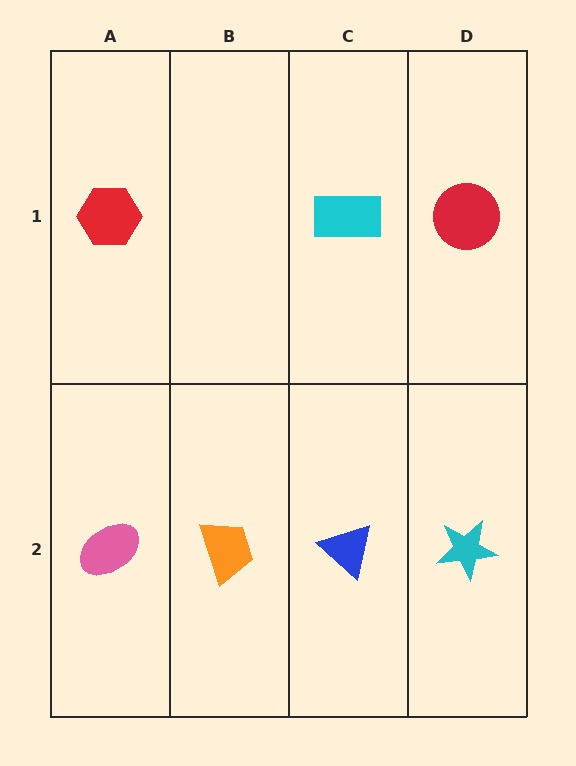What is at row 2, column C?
A blue triangle.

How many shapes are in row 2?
4 shapes.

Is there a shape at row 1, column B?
No, that cell is empty.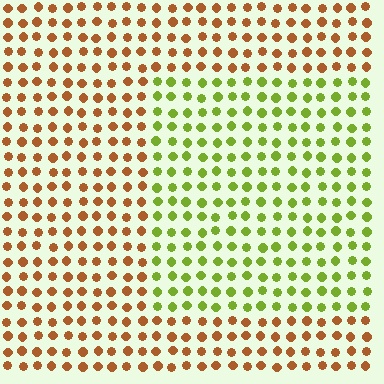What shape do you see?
I see a rectangle.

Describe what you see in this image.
The image is filled with small brown elements in a uniform arrangement. A rectangle-shaped region is visible where the elements are tinted to a slightly different hue, forming a subtle color boundary.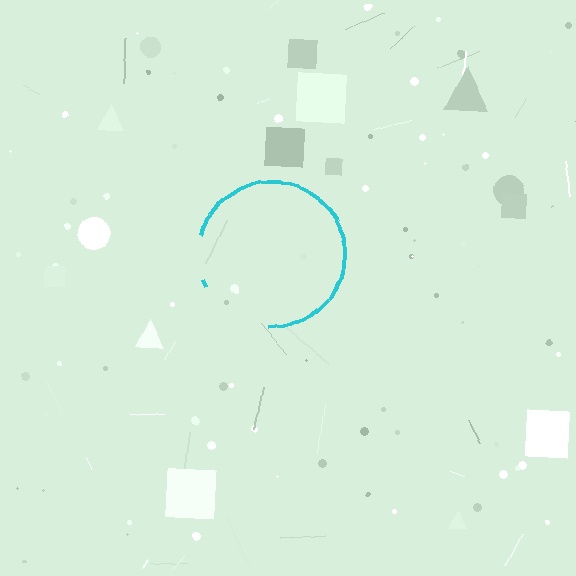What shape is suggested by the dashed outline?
The dashed outline suggests a circle.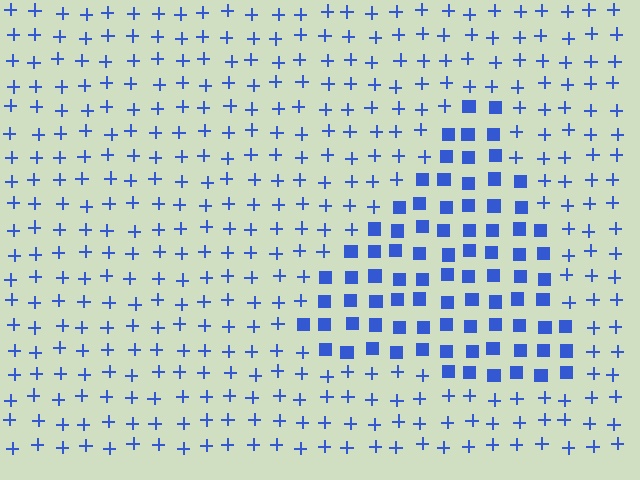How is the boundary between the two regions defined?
The boundary is defined by a change in element shape: squares inside vs. plus signs outside. All elements share the same color and spacing.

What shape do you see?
I see a triangle.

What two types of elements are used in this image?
The image uses squares inside the triangle region and plus signs outside it.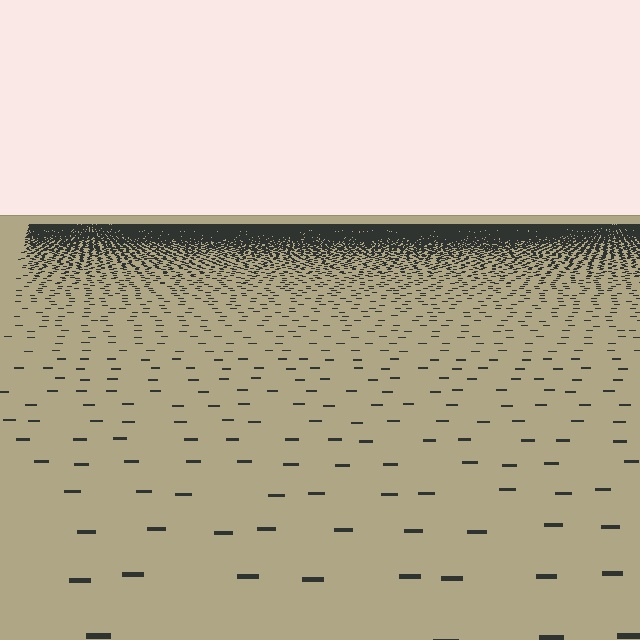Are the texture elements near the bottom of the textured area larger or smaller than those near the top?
Larger. Near the bottom, elements are closer to the viewer and appear at a bigger on-screen size.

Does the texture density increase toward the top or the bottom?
Density increases toward the top.